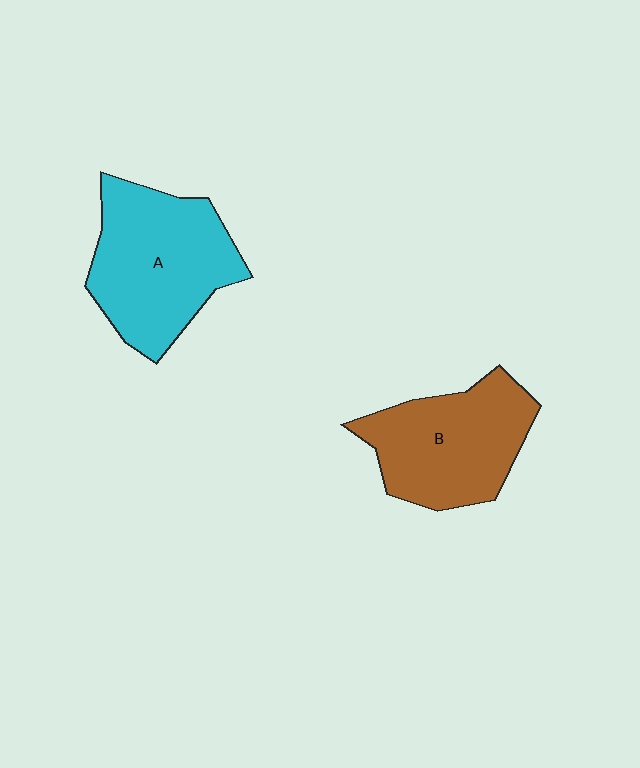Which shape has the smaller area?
Shape B (brown).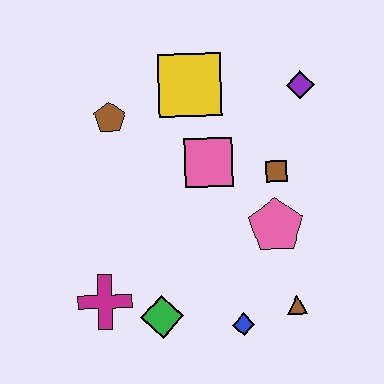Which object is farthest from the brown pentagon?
The brown triangle is farthest from the brown pentagon.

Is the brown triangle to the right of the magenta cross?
Yes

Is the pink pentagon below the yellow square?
Yes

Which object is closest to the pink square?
The brown square is closest to the pink square.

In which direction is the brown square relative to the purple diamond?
The brown square is below the purple diamond.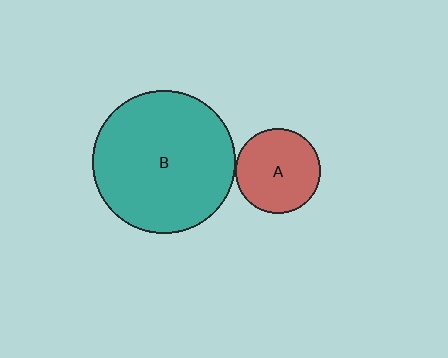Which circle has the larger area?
Circle B (teal).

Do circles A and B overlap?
Yes.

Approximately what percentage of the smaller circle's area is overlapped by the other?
Approximately 5%.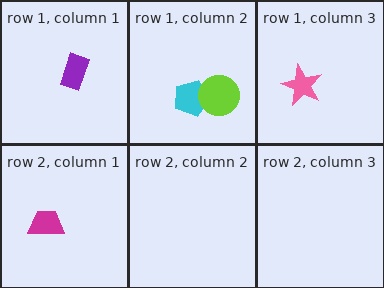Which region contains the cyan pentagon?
The row 1, column 2 region.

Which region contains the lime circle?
The row 1, column 2 region.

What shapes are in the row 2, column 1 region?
The magenta trapezoid.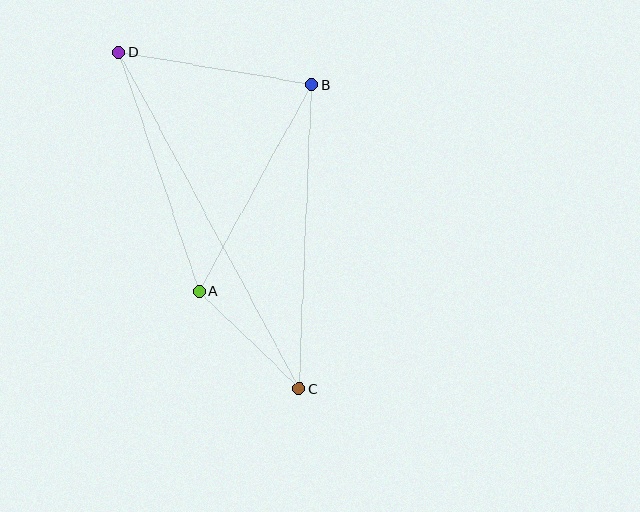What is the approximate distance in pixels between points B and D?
The distance between B and D is approximately 195 pixels.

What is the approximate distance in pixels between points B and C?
The distance between B and C is approximately 304 pixels.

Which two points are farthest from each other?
Points C and D are farthest from each other.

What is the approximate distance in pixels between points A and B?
The distance between A and B is approximately 235 pixels.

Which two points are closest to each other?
Points A and C are closest to each other.